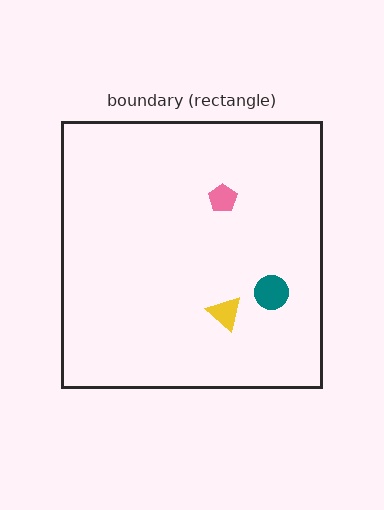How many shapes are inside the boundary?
3 inside, 0 outside.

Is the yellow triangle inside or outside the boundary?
Inside.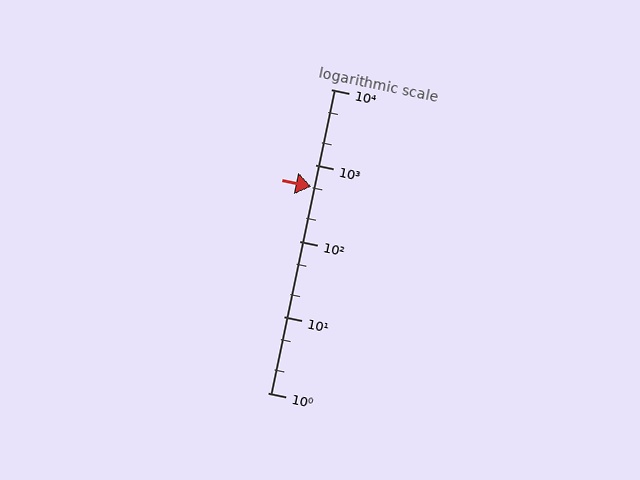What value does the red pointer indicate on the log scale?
The pointer indicates approximately 520.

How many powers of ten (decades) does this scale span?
The scale spans 4 decades, from 1 to 10000.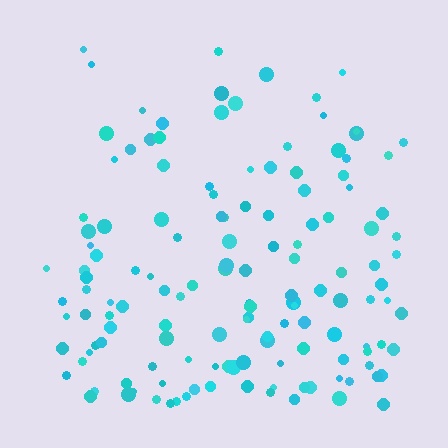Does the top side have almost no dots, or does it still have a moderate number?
Still a moderate number, just noticeably fewer than the bottom.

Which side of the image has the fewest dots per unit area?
The top.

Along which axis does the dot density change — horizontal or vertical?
Vertical.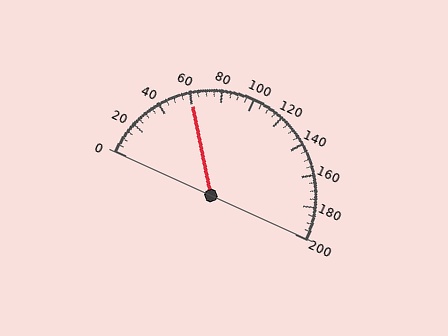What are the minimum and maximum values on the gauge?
The gauge ranges from 0 to 200.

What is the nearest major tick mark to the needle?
The nearest major tick mark is 60.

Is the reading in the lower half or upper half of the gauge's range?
The reading is in the lower half of the range (0 to 200).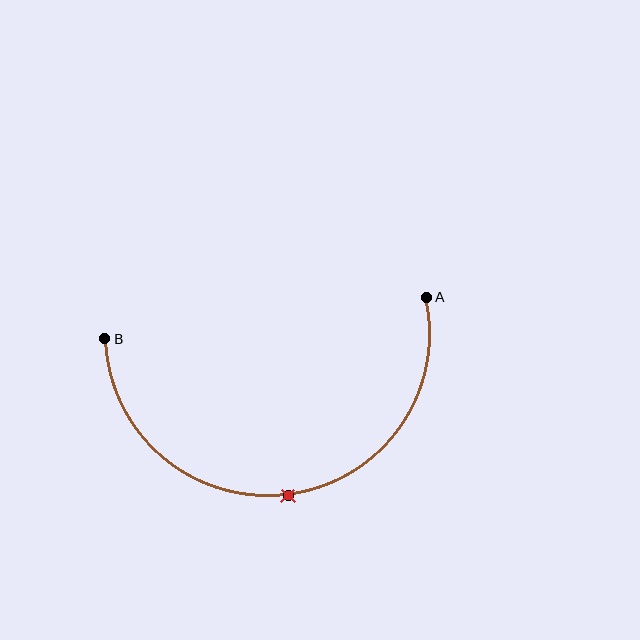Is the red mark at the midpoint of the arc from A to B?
Yes. The red mark lies on the arc at equal arc-length from both A and B — it is the arc midpoint.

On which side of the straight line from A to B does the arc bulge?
The arc bulges below the straight line connecting A and B.